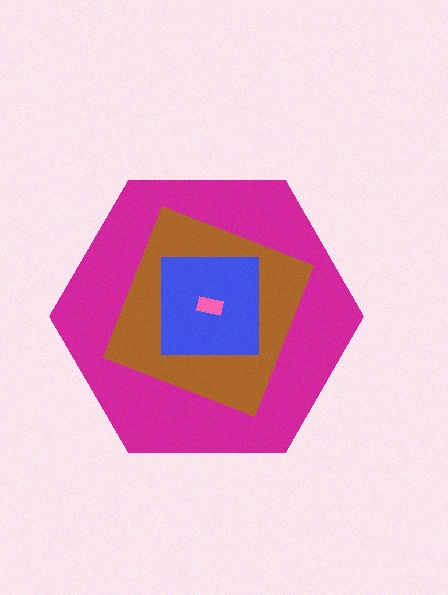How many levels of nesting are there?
4.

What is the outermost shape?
The magenta hexagon.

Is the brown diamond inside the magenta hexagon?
Yes.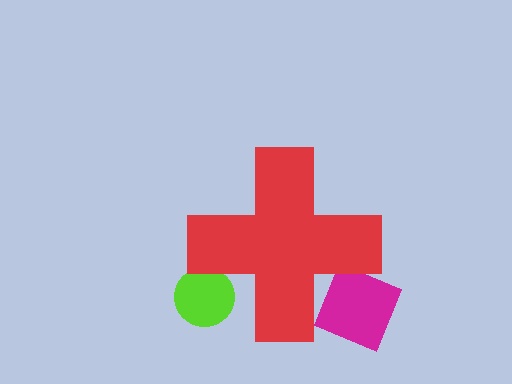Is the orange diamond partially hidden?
Yes, the orange diamond is partially hidden behind the red cross.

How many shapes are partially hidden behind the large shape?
3 shapes are partially hidden.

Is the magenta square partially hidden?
Yes, the magenta square is partially hidden behind the red cross.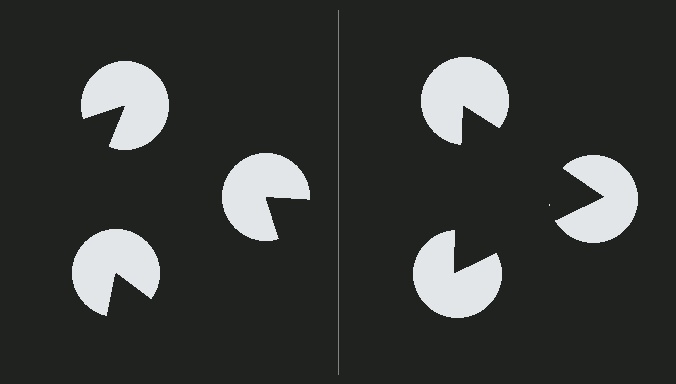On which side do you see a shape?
An illusory triangle appears on the right side. On the left side the wedge cuts are rotated, so no coherent shape forms.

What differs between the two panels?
The pac-man discs are positioned identically on both sides; only the wedge orientations differ. On the right they align to a triangle; on the left they are misaligned.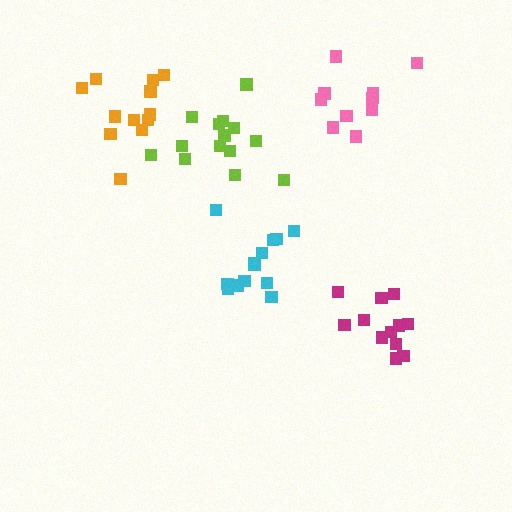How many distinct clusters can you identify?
There are 5 distinct clusters.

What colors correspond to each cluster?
The clusters are colored: magenta, cyan, orange, pink, lime.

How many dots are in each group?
Group 1: 12 dots, Group 2: 13 dots, Group 3: 12 dots, Group 4: 10 dots, Group 5: 14 dots (61 total).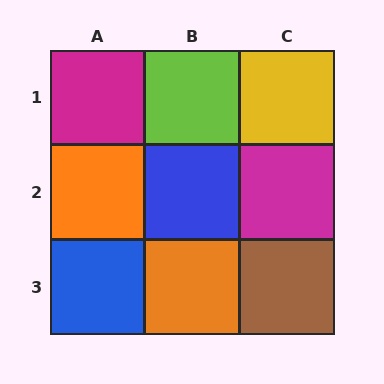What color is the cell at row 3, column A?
Blue.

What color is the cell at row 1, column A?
Magenta.